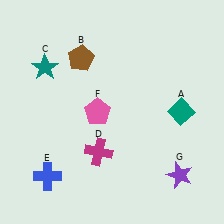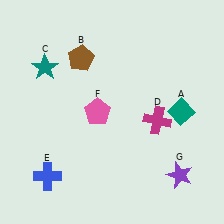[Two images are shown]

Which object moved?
The magenta cross (D) moved right.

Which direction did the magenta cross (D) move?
The magenta cross (D) moved right.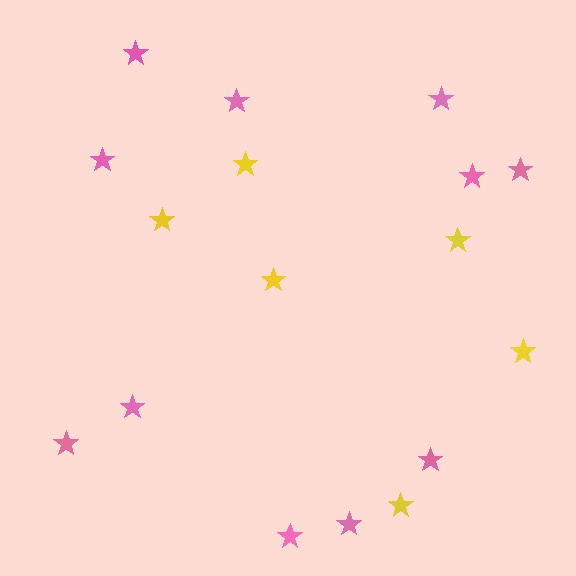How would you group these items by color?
There are 2 groups: one group of yellow stars (6) and one group of pink stars (11).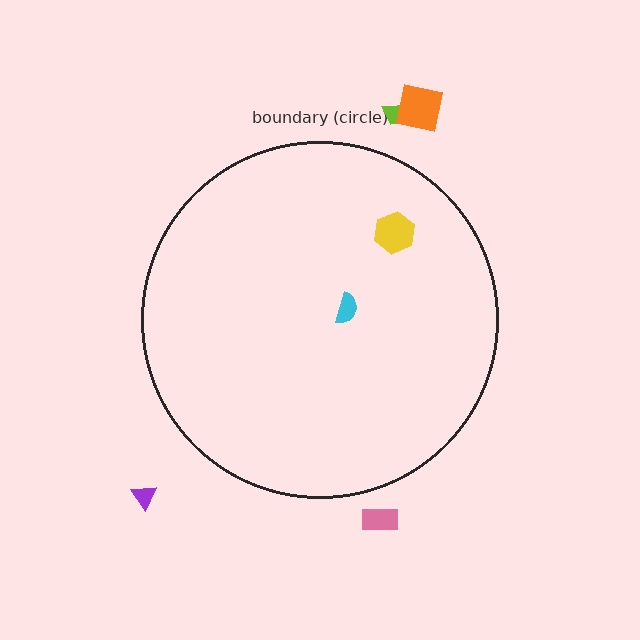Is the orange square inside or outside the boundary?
Outside.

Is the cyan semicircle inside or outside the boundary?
Inside.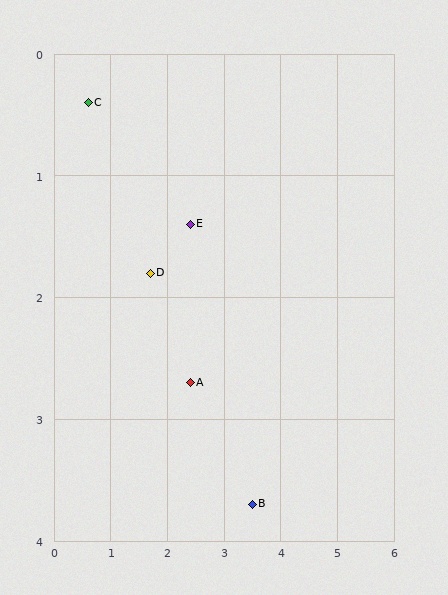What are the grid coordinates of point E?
Point E is at approximately (2.4, 1.4).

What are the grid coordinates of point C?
Point C is at approximately (0.6, 0.4).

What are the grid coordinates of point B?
Point B is at approximately (3.5, 3.7).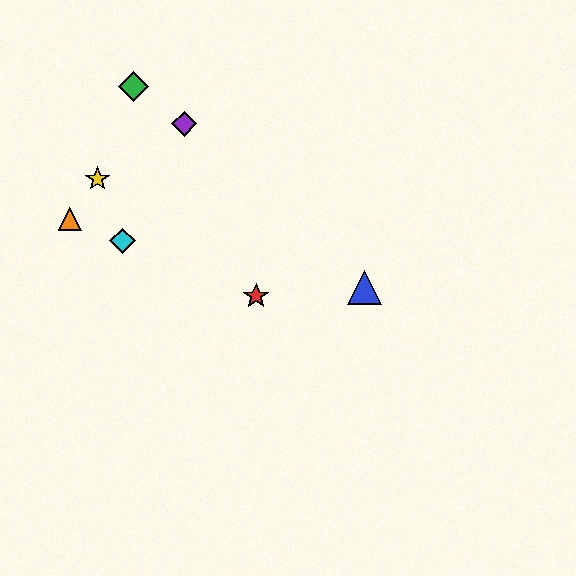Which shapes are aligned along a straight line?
The red star, the orange triangle, the cyan diamond are aligned along a straight line.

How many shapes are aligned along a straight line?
3 shapes (the red star, the orange triangle, the cyan diamond) are aligned along a straight line.